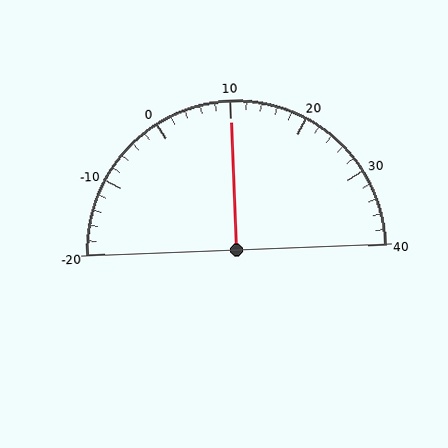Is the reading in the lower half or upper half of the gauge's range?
The reading is in the upper half of the range (-20 to 40).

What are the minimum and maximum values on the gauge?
The gauge ranges from -20 to 40.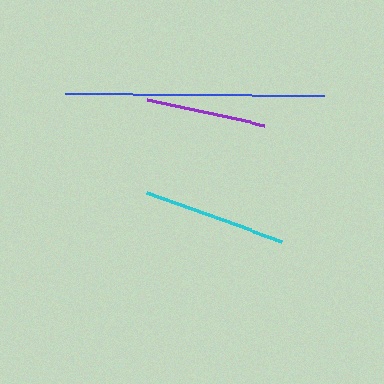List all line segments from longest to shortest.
From longest to shortest: blue, cyan, purple.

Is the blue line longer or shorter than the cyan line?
The blue line is longer than the cyan line.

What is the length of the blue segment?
The blue segment is approximately 259 pixels long.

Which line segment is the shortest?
The purple line is the shortest at approximately 120 pixels.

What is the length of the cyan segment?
The cyan segment is approximately 144 pixels long.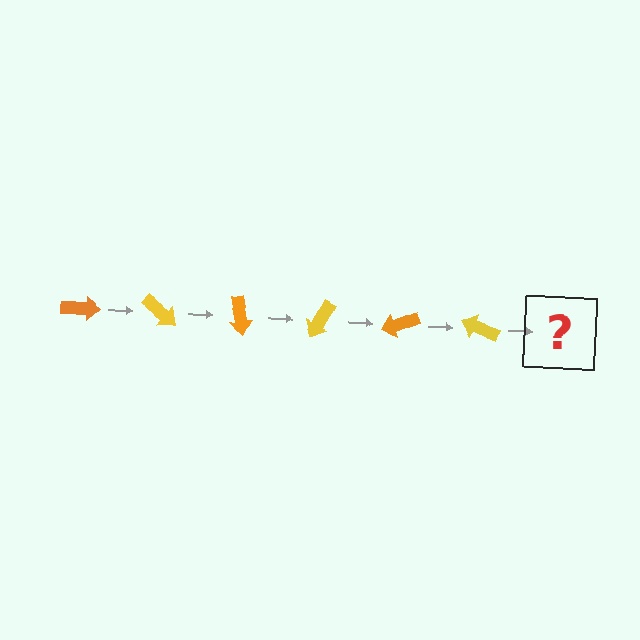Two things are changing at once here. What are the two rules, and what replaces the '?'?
The two rules are that it rotates 40 degrees each step and the color cycles through orange and yellow. The '?' should be an orange arrow, rotated 240 degrees from the start.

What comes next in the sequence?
The next element should be an orange arrow, rotated 240 degrees from the start.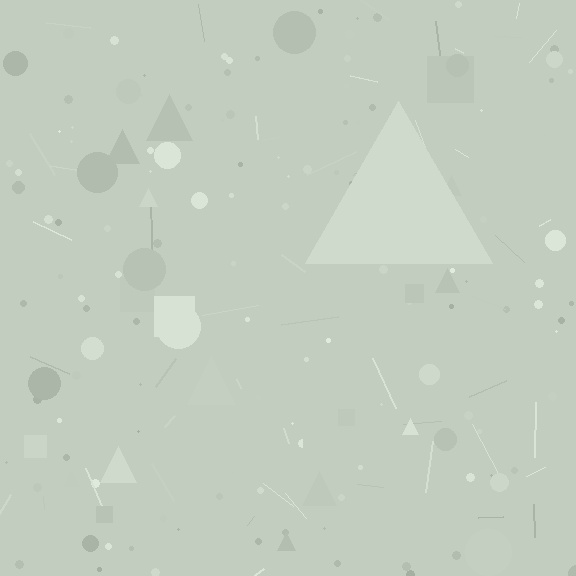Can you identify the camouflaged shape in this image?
The camouflaged shape is a triangle.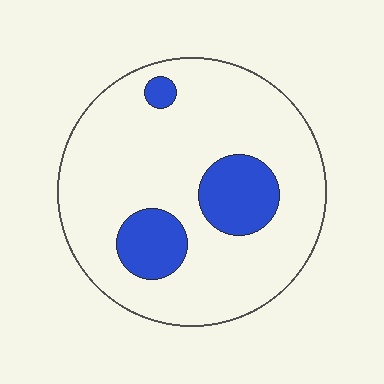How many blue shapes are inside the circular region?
3.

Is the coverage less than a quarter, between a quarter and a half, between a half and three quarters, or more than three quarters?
Less than a quarter.